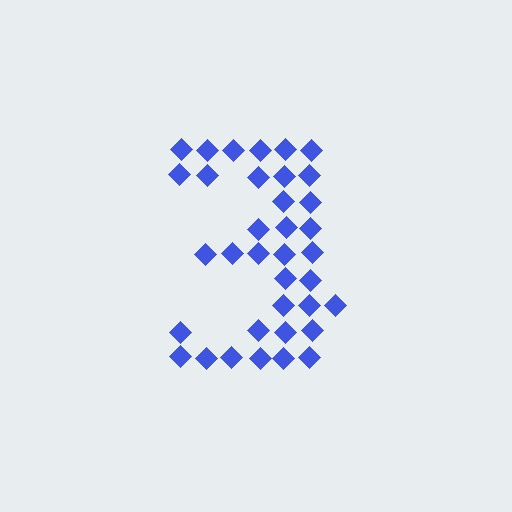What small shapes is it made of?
It is made of small diamonds.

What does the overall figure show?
The overall figure shows the digit 3.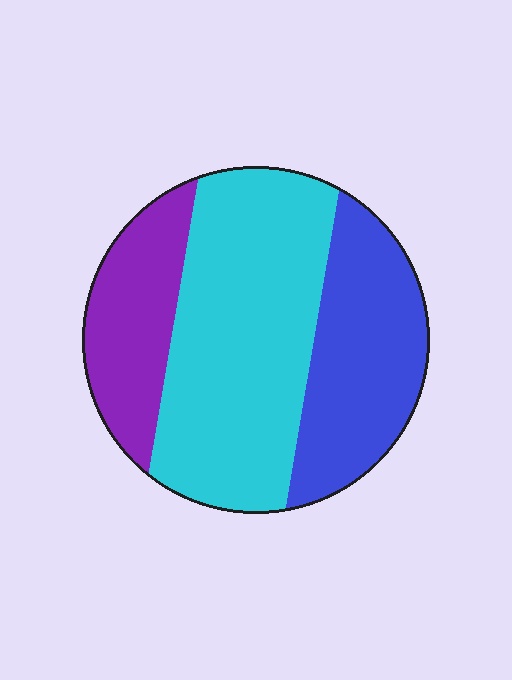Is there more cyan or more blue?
Cyan.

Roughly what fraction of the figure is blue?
Blue takes up about one third (1/3) of the figure.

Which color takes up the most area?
Cyan, at roughly 50%.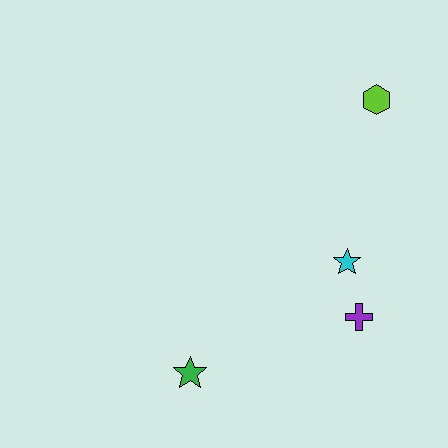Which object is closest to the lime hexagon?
The cyan star is closest to the lime hexagon.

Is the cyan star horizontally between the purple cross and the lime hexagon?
No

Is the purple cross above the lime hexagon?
No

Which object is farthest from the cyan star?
The green star is farthest from the cyan star.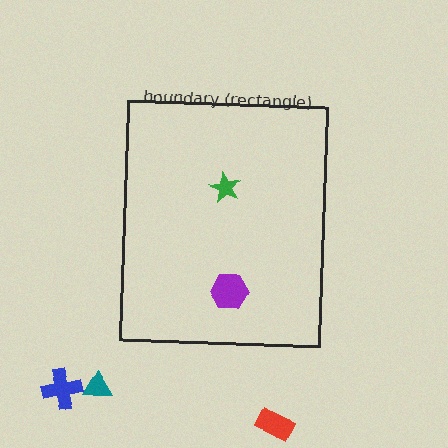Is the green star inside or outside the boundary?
Inside.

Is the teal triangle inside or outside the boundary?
Outside.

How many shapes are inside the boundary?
2 inside, 3 outside.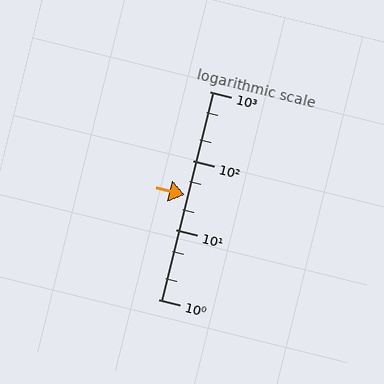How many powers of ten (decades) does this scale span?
The scale spans 3 decades, from 1 to 1000.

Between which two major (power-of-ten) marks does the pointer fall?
The pointer is between 10 and 100.